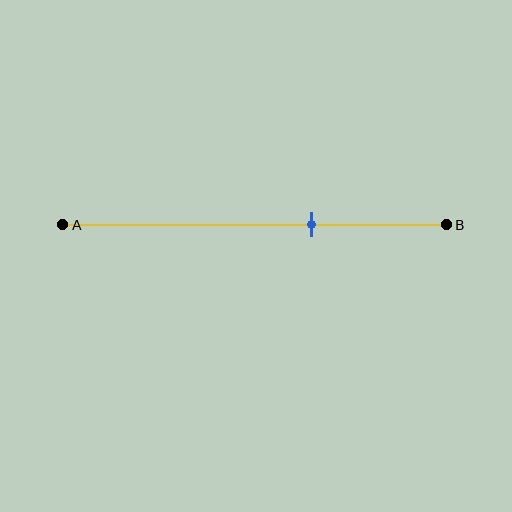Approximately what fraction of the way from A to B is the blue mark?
The blue mark is approximately 65% of the way from A to B.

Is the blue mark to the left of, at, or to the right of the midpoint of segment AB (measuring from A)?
The blue mark is to the right of the midpoint of segment AB.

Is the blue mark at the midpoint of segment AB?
No, the mark is at about 65% from A, not at the 50% midpoint.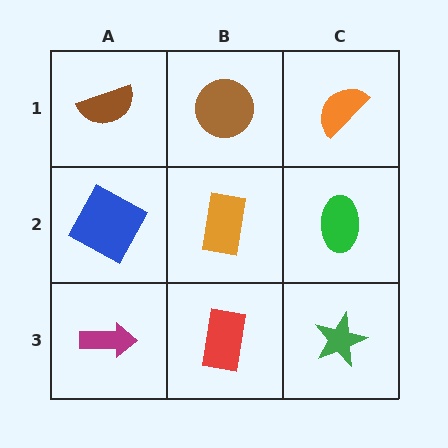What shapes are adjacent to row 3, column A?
A blue square (row 2, column A), a red rectangle (row 3, column B).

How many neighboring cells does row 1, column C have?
2.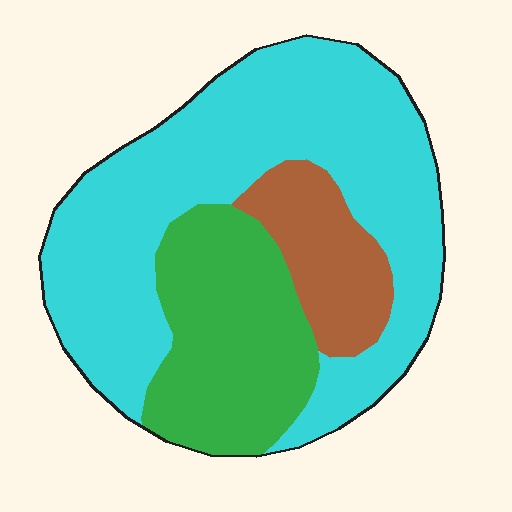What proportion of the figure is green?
Green takes up between a sixth and a third of the figure.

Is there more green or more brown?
Green.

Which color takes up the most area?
Cyan, at roughly 60%.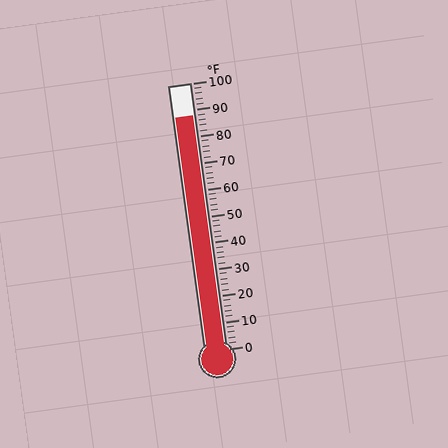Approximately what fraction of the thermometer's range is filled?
The thermometer is filled to approximately 90% of its range.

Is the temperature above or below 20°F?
The temperature is above 20°F.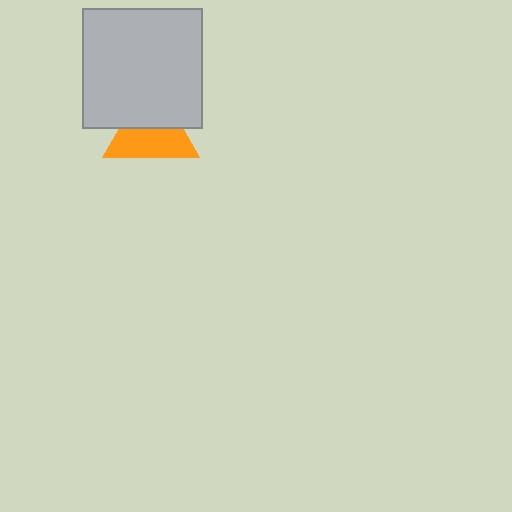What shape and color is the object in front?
The object in front is a light gray square.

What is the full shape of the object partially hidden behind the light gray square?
The partially hidden object is an orange triangle.